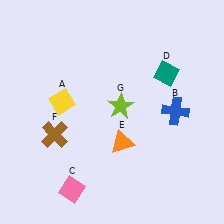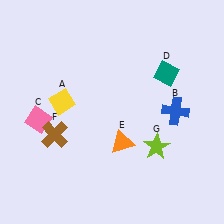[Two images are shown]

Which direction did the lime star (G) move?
The lime star (G) moved down.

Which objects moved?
The objects that moved are: the pink diamond (C), the lime star (G).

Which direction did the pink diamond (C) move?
The pink diamond (C) moved up.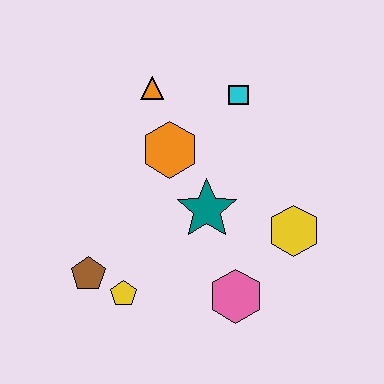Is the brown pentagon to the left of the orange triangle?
Yes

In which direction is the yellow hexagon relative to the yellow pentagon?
The yellow hexagon is to the right of the yellow pentagon.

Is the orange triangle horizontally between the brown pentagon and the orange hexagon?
Yes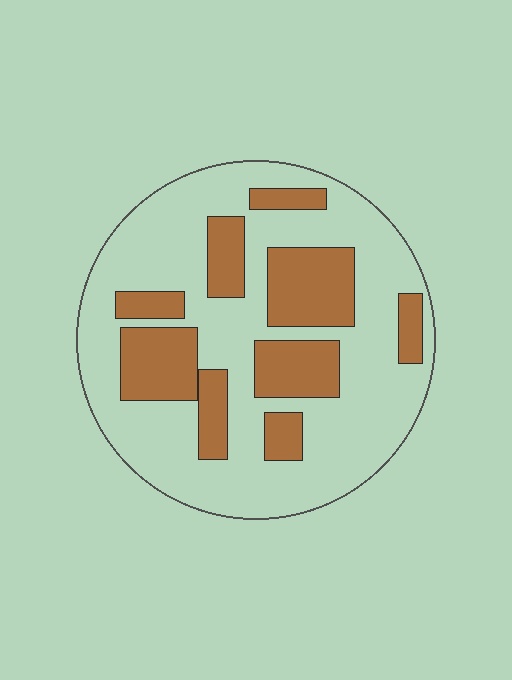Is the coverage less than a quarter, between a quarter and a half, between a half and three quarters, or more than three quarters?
Between a quarter and a half.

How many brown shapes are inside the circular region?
9.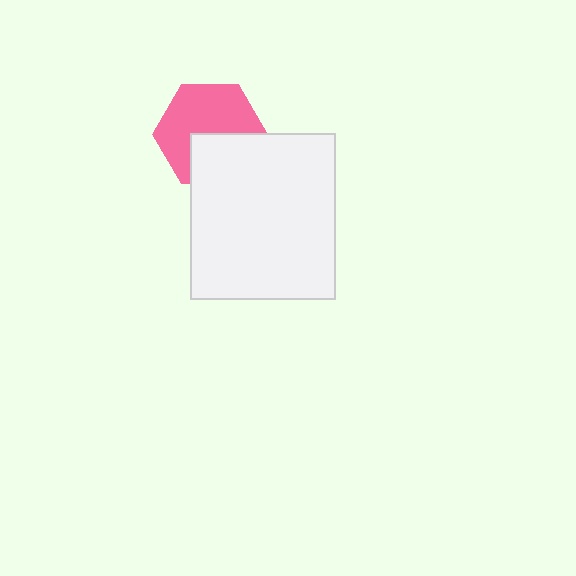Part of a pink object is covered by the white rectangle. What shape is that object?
It is a hexagon.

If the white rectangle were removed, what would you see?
You would see the complete pink hexagon.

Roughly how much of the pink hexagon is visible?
About half of it is visible (roughly 63%).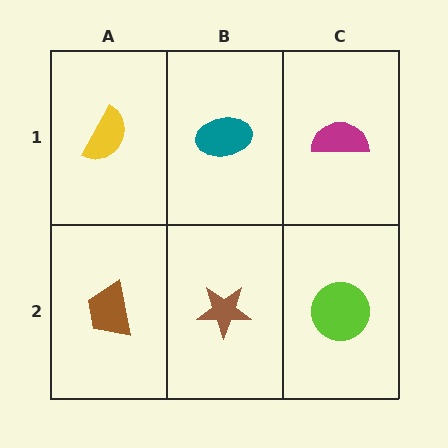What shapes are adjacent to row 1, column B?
A brown star (row 2, column B), a yellow semicircle (row 1, column A), a magenta semicircle (row 1, column C).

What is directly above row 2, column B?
A teal ellipse.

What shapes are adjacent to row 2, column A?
A yellow semicircle (row 1, column A), a brown star (row 2, column B).